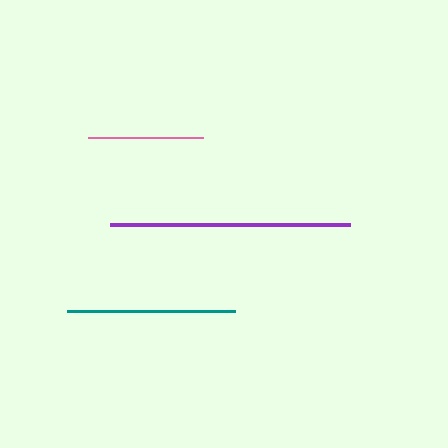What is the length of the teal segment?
The teal segment is approximately 169 pixels long.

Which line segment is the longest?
The purple line is the longest at approximately 240 pixels.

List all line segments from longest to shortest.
From longest to shortest: purple, teal, pink.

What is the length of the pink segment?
The pink segment is approximately 115 pixels long.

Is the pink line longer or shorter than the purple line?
The purple line is longer than the pink line.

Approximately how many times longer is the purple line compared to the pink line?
The purple line is approximately 2.1 times the length of the pink line.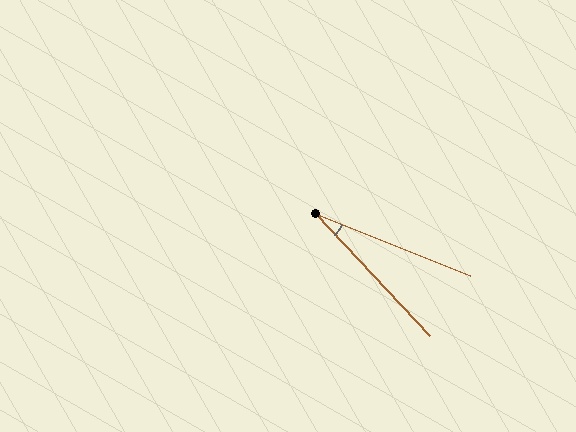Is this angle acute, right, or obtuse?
It is acute.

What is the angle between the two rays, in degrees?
Approximately 25 degrees.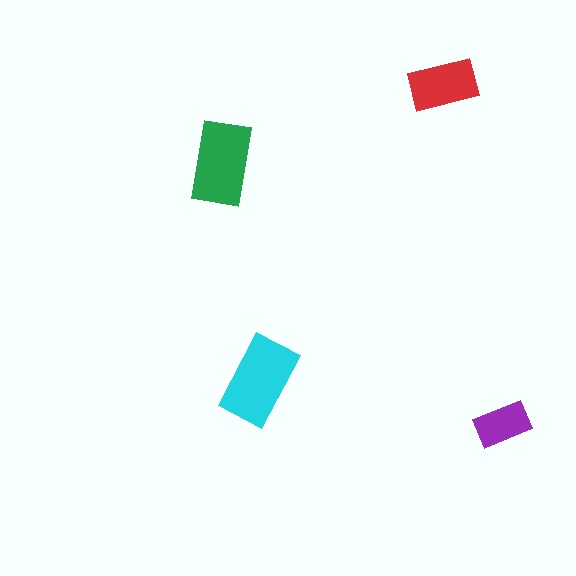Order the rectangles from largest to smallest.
the cyan one, the green one, the red one, the purple one.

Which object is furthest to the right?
The purple rectangle is rightmost.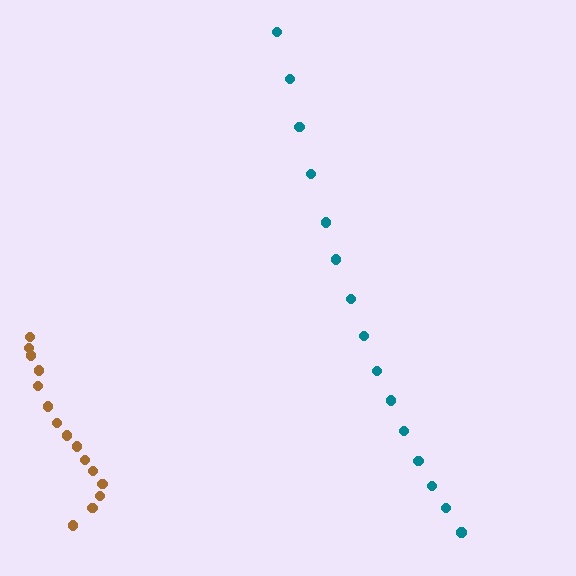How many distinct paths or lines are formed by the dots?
There are 2 distinct paths.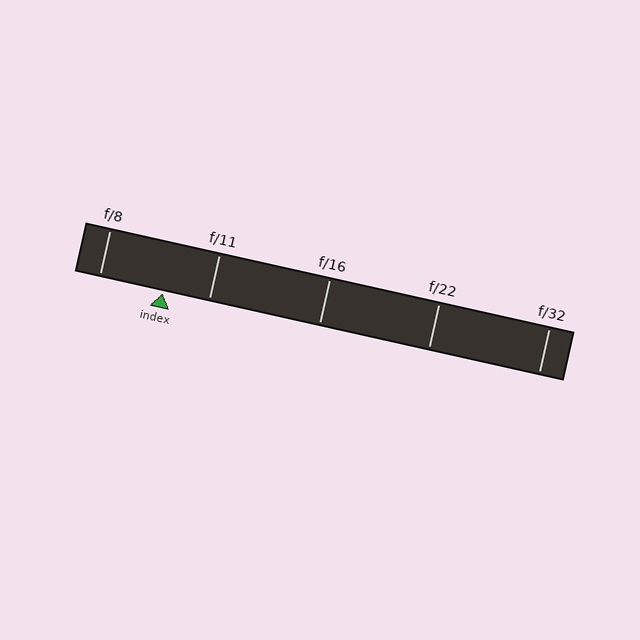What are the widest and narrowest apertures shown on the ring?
The widest aperture shown is f/8 and the narrowest is f/32.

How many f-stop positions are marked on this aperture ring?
There are 5 f-stop positions marked.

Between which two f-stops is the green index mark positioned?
The index mark is between f/8 and f/11.